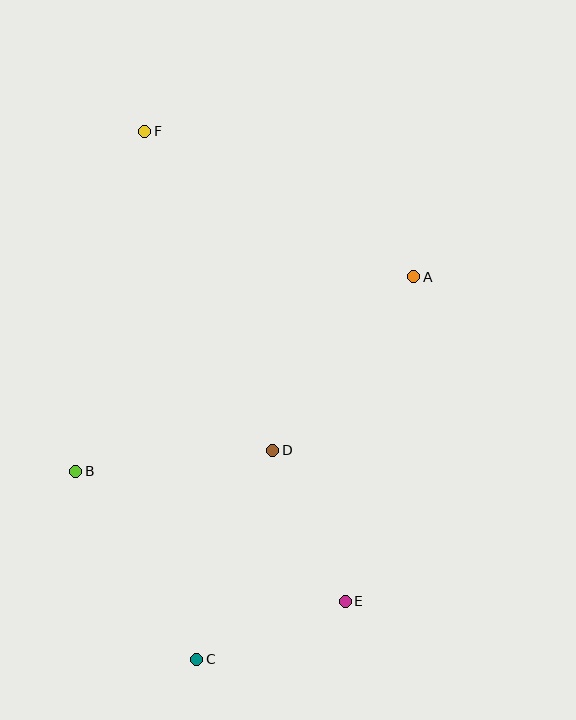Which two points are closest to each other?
Points C and E are closest to each other.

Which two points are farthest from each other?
Points C and F are farthest from each other.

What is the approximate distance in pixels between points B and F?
The distance between B and F is approximately 347 pixels.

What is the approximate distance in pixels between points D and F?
The distance between D and F is approximately 344 pixels.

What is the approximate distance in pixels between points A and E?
The distance between A and E is approximately 332 pixels.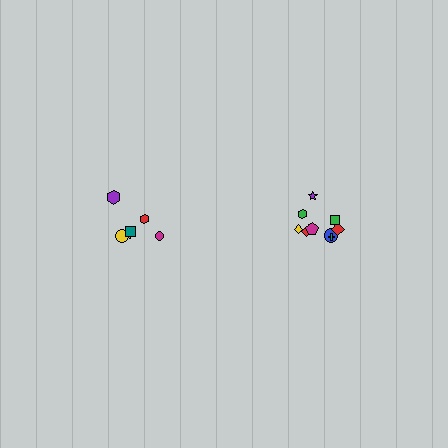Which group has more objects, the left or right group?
The right group.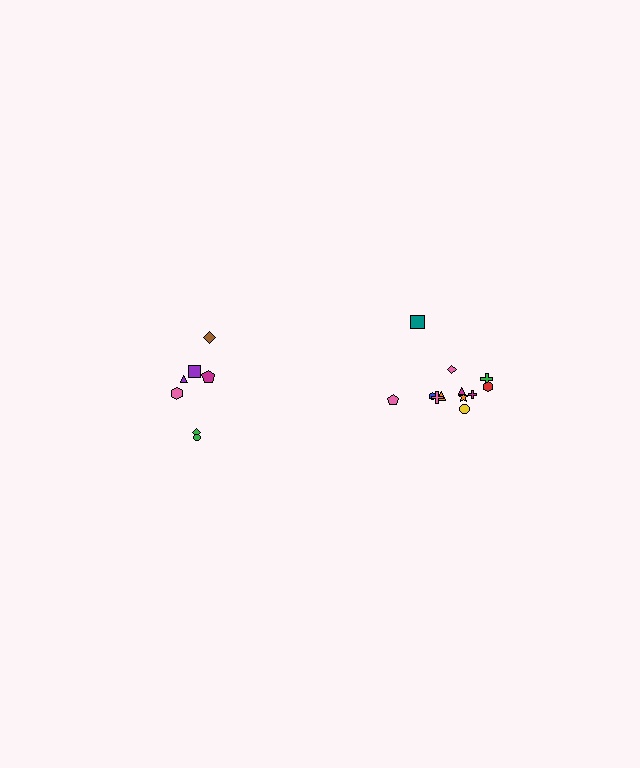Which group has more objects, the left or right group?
The right group.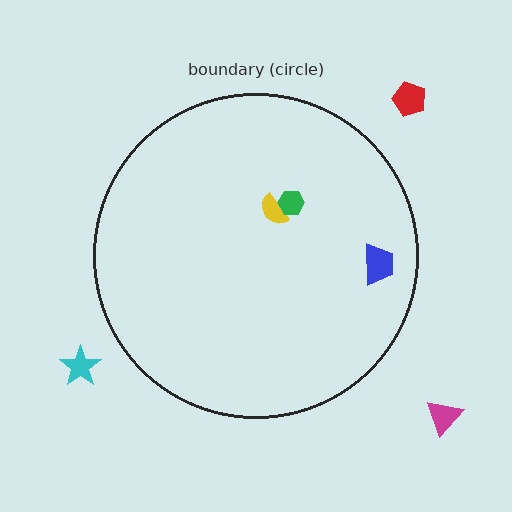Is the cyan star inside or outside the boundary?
Outside.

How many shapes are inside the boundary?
3 inside, 3 outside.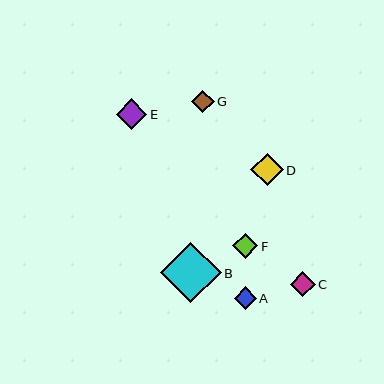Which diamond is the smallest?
Diamond A is the smallest with a size of approximately 22 pixels.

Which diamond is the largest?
Diamond B is the largest with a size of approximately 61 pixels.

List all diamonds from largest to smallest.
From largest to smallest: B, D, E, C, F, G, A.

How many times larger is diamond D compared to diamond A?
Diamond D is approximately 1.4 times the size of diamond A.